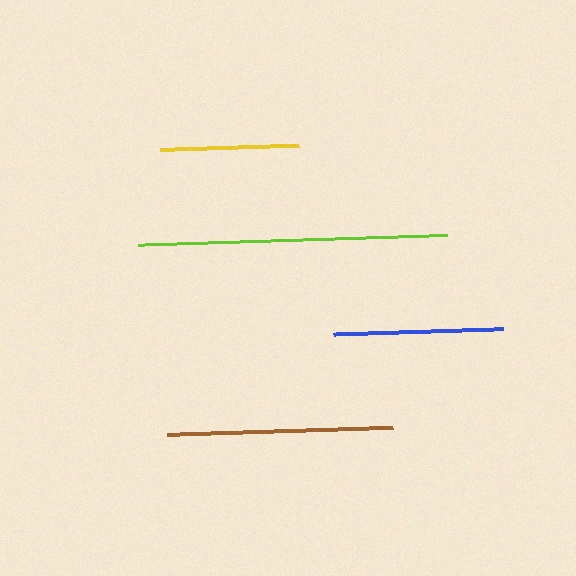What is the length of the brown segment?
The brown segment is approximately 226 pixels long.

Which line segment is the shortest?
The yellow line is the shortest at approximately 139 pixels.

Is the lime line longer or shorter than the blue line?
The lime line is longer than the blue line.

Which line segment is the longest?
The lime line is the longest at approximately 310 pixels.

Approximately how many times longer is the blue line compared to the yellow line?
The blue line is approximately 1.2 times the length of the yellow line.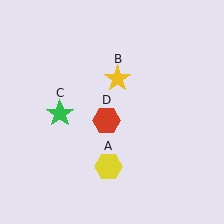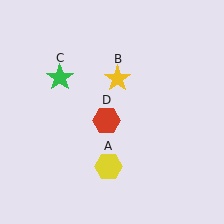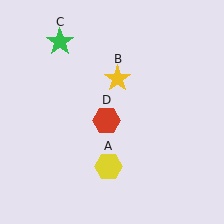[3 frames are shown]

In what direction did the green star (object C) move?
The green star (object C) moved up.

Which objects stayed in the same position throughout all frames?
Yellow hexagon (object A) and yellow star (object B) and red hexagon (object D) remained stationary.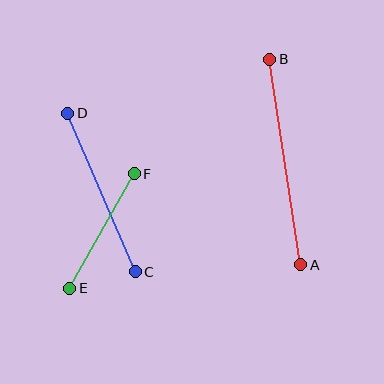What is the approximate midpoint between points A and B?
The midpoint is at approximately (285, 162) pixels.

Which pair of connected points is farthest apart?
Points A and B are farthest apart.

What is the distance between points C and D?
The distance is approximately 172 pixels.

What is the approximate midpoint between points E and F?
The midpoint is at approximately (102, 231) pixels.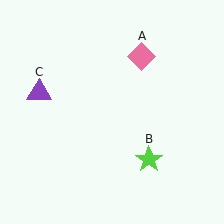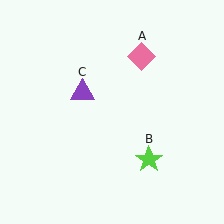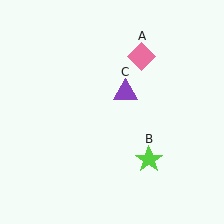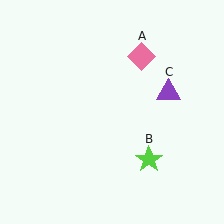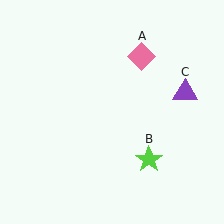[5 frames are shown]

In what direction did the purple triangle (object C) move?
The purple triangle (object C) moved right.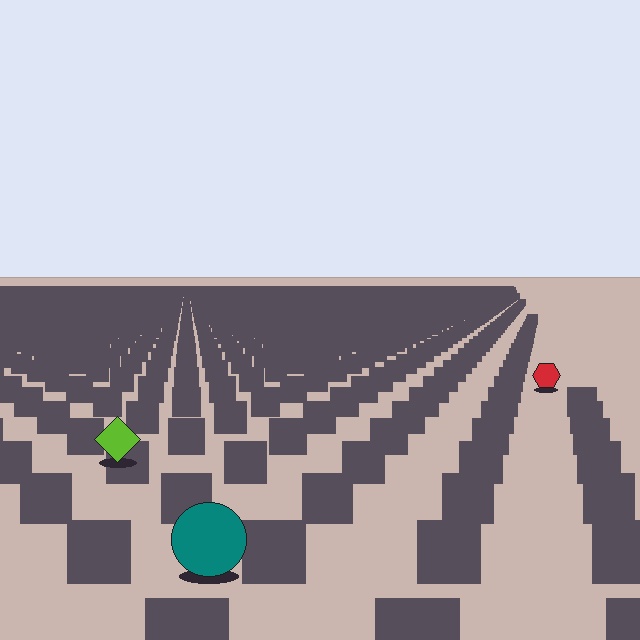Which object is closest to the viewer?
The teal circle is closest. The texture marks near it are larger and more spread out.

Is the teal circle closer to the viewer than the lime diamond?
Yes. The teal circle is closer — you can tell from the texture gradient: the ground texture is coarser near it.